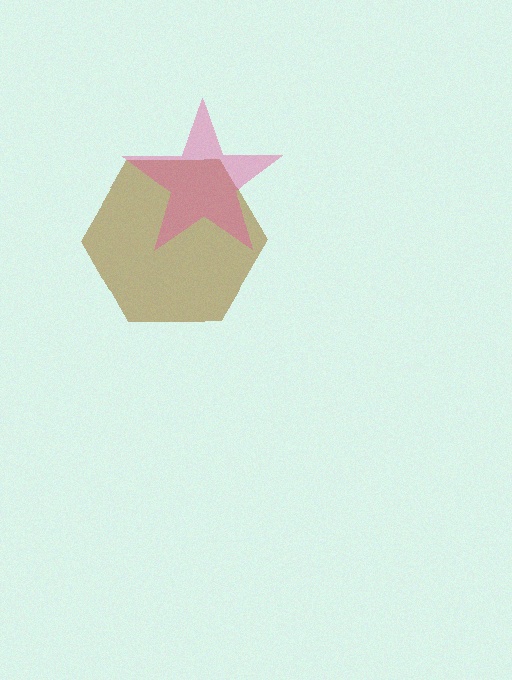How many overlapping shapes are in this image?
There are 2 overlapping shapes in the image.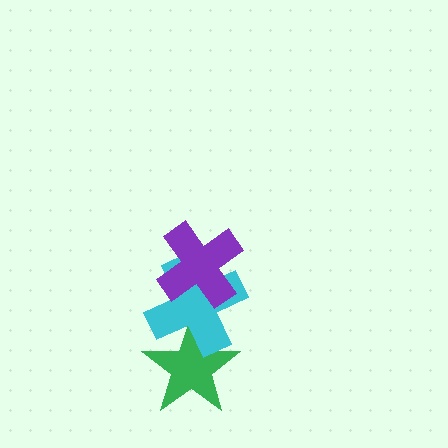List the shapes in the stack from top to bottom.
From top to bottom: the purple cross, the cyan cross, the green star.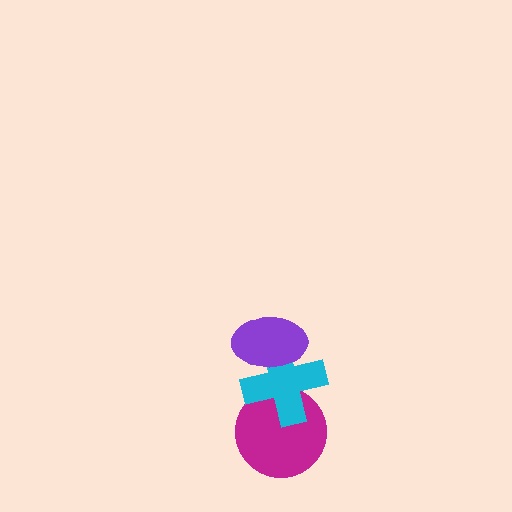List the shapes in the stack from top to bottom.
From top to bottom: the purple ellipse, the cyan cross, the magenta circle.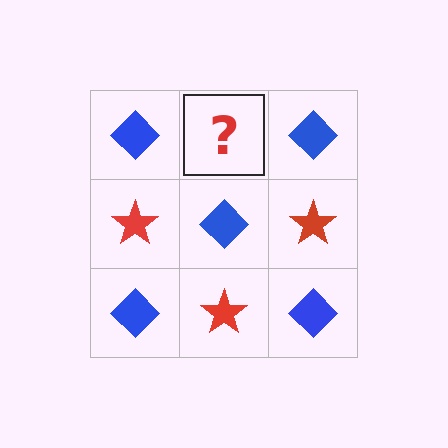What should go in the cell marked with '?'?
The missing cell should contain a red star.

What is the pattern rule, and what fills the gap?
The rule is that it alternates blue diamond and red star in a checkerboard pattern. The gap should be filled with a red star.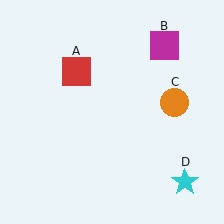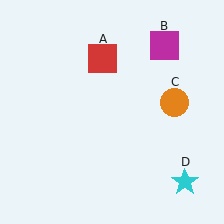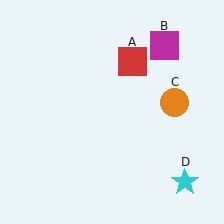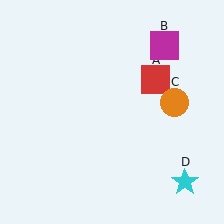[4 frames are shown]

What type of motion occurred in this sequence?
The red square (object A) rotated clockwise around the center of the scene.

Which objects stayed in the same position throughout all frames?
Magenta square (object B) and orange circle (object C) and cyan star (object D) remained stationary.